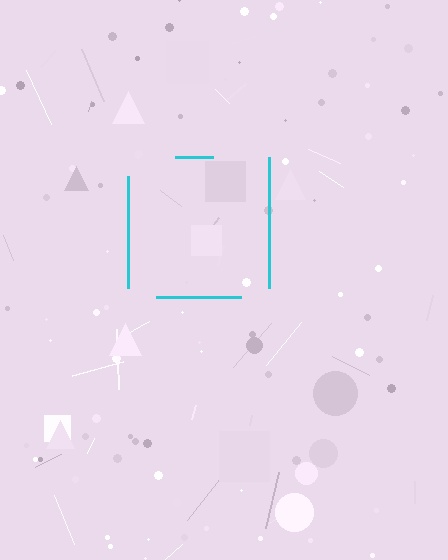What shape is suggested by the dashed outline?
The dashed outline suggests a square.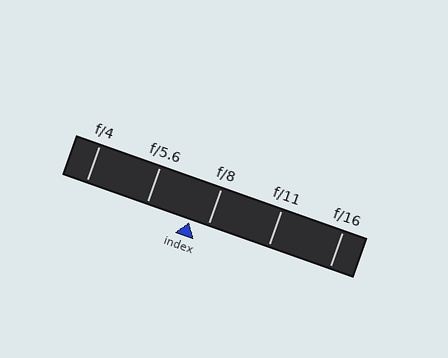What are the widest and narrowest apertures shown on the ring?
The widest aperture shown is f/4 and the narrowest is f/16.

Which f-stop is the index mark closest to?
The index mark is closest to f/8.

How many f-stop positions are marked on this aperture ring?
There are 5 f-stop positions marked.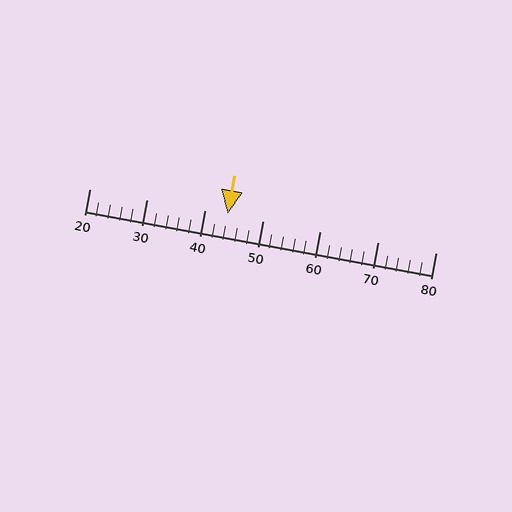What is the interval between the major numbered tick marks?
The major tick marks are spaced 10 units apart.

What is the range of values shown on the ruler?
The ruler shows values from 20 to 80.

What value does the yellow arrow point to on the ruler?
The yellow arrow points to approximately 44.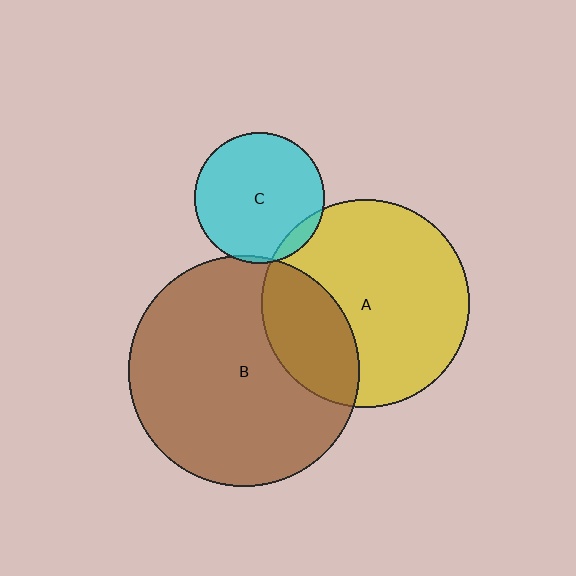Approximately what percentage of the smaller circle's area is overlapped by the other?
Approximately 5%.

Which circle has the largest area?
Circle B (brown).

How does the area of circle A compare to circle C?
Approximately 2.5 times.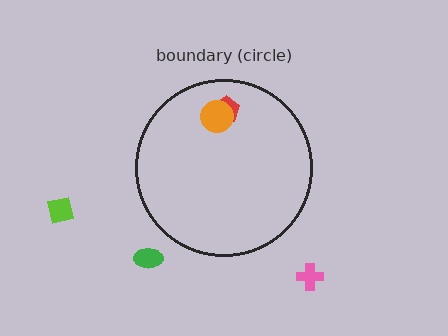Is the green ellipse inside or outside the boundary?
Outside.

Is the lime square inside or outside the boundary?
Outside.